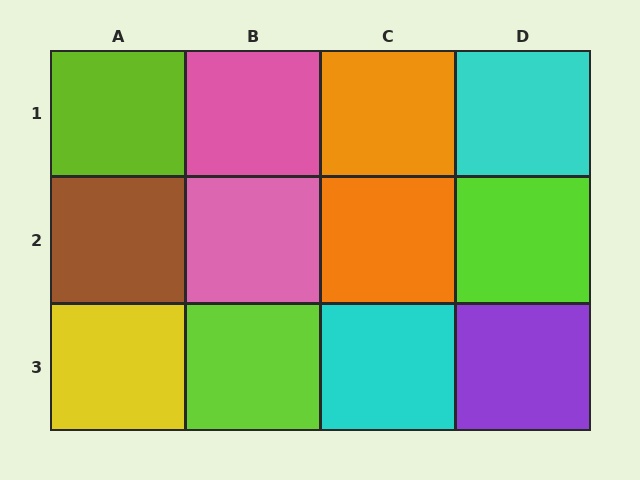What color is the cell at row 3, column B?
Lime.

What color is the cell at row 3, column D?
Purple.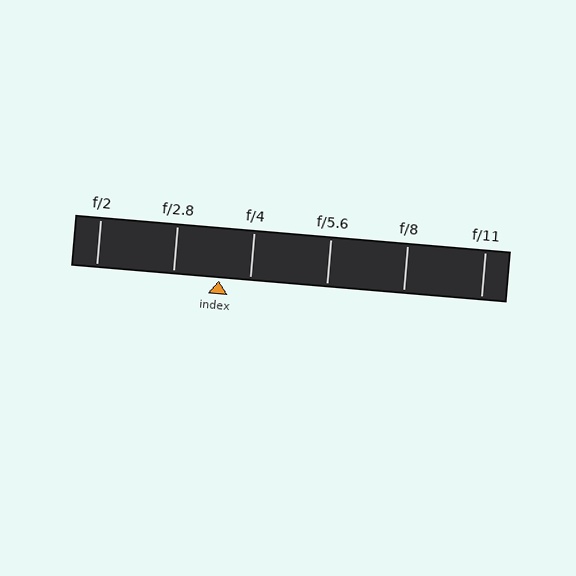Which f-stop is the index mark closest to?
The index mark is closest to f/4.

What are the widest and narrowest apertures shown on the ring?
The widest aperture shown is f/2 and the narrowest is f/11.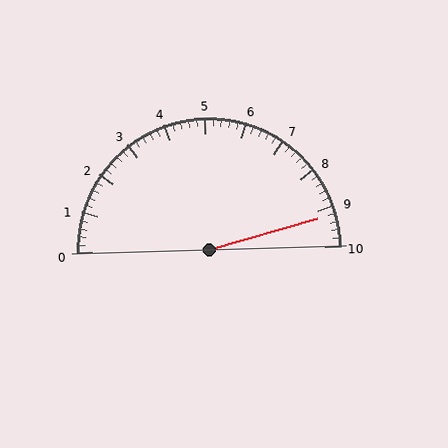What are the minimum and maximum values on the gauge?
The gauge ranges from 0 to 10.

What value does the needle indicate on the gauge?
The needle indicates approximately 9.2.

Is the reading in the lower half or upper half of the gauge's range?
The reading is in the upper half of the range (0 to 10).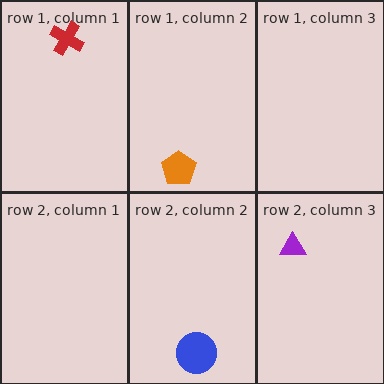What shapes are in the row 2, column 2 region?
The blue circle.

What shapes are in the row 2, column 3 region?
The purple triangle.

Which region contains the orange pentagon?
The row 1, column 2 region.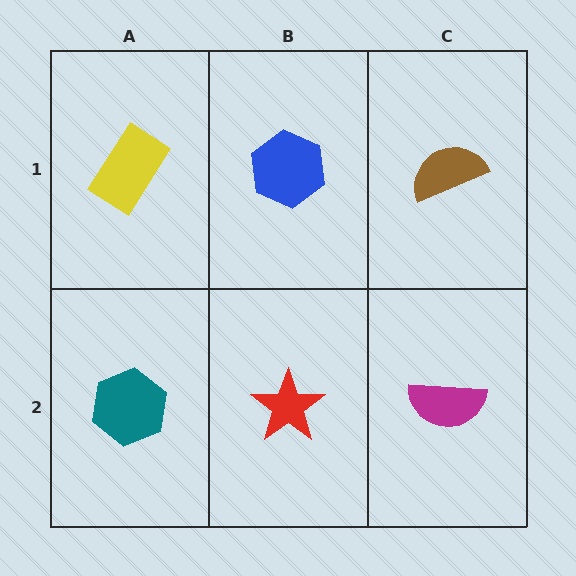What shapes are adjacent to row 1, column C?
A magenta semicircle (row 2, column C), a blue hexagon (row 1, column B).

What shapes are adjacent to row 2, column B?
A blue hexagon (row 1, column B), a teal hexagon (row 2, column A), a magenta semicircle (row 2, column C).